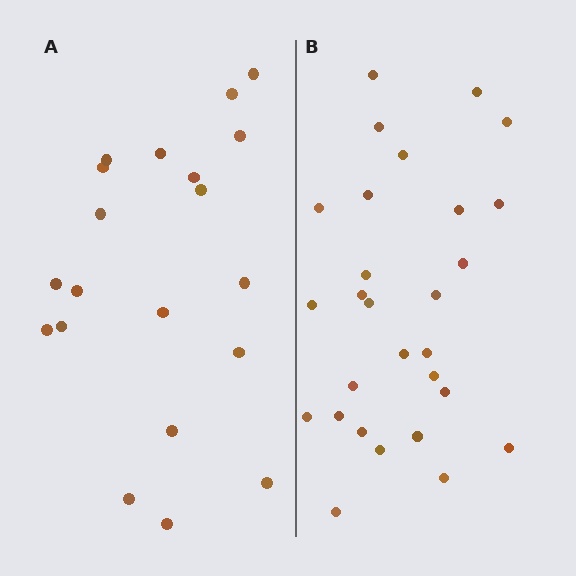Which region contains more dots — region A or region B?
Region B (the right region) has more dots.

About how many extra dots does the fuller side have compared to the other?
Region B has roughly 8 or so more dots than region A.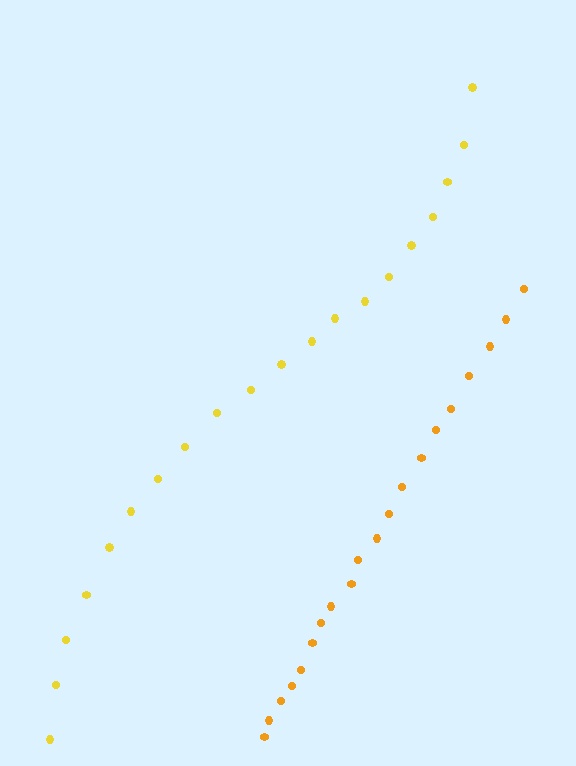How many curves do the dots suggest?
There are 2 distinct paths.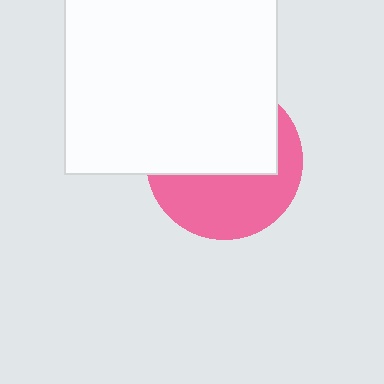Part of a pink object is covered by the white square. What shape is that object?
It is a circle.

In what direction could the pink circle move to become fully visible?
The pink circle could move down. That would shift it out from behind the white square entirely.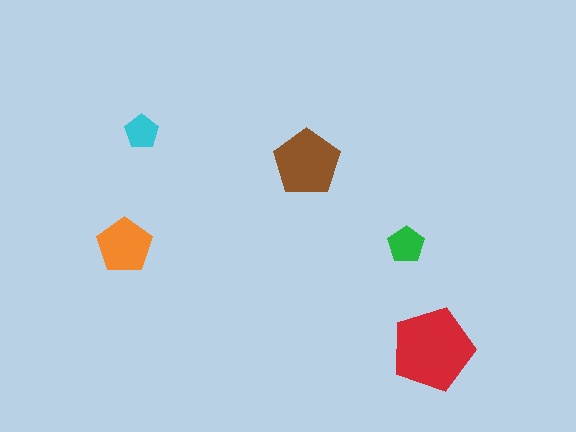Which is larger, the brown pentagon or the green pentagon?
The brown one.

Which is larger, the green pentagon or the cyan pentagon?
The green one.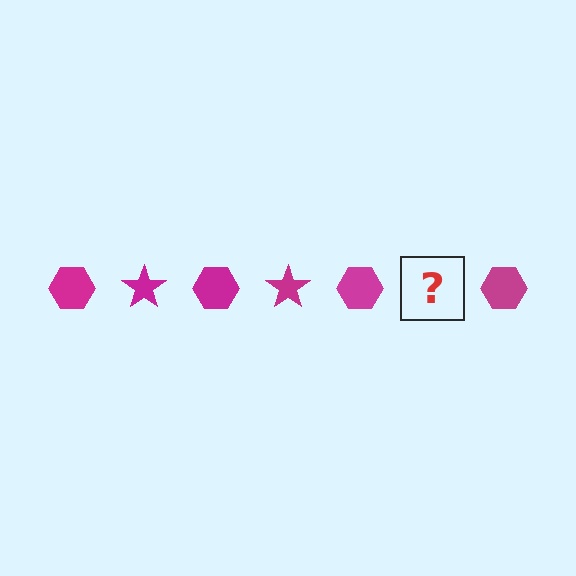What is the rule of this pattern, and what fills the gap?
The rule is that the pattern cycles through hexagon, star shapes in magenta. The gap should be filled with a magenta star.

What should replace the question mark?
The question mark should be replaced with a magenta star.